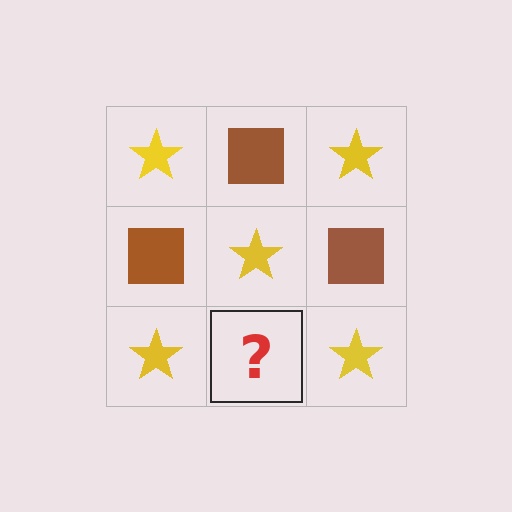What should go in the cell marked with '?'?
The missing cell should contain a brown square.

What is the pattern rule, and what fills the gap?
The rule is that it alternates yellow star and brown square in a checkerboard pattern. The gap should be filled with a brown square.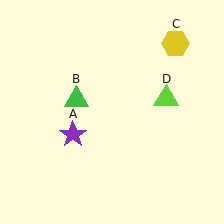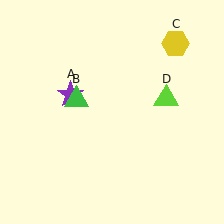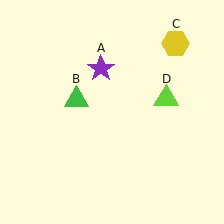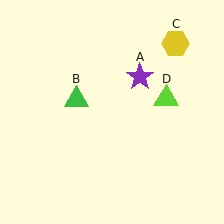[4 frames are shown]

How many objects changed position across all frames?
1 object changed position: purple star (object A).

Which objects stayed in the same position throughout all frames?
Green triangle (object B) and yellow hexagon (object C) and lime triangle (object D) remained stationary.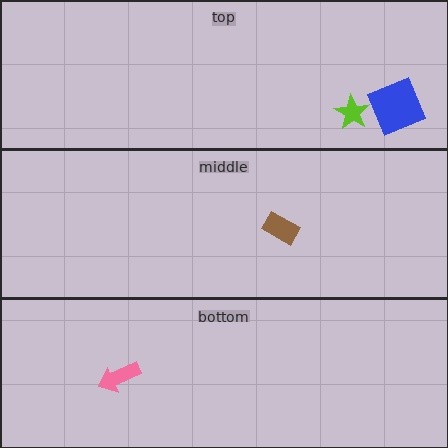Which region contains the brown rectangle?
The middle region.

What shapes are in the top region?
The lime star, the blue square.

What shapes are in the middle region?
The brown rectangle.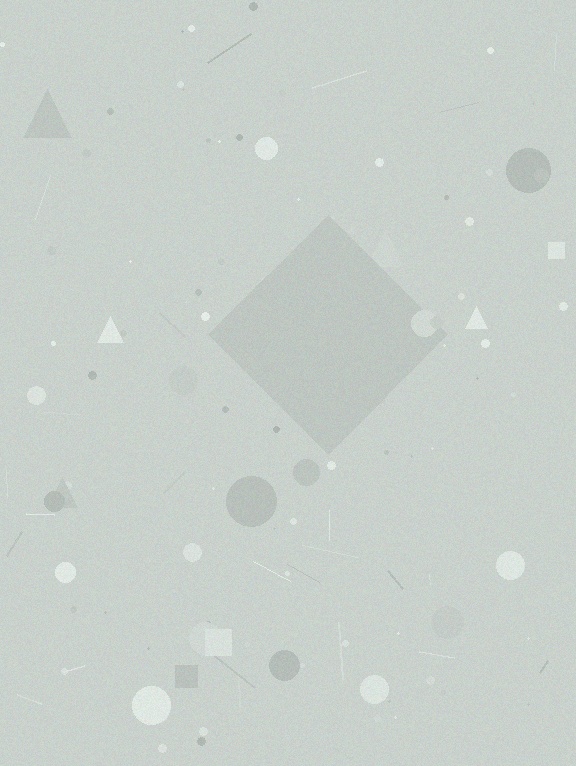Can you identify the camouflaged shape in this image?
The camouflaged shape is a diamond.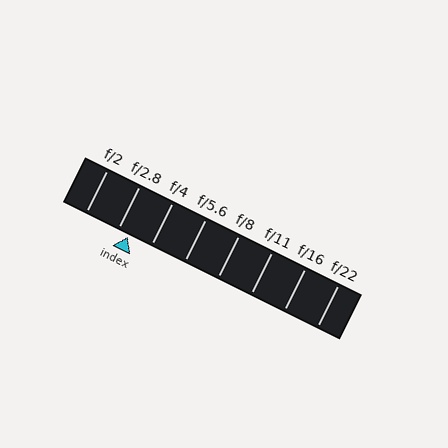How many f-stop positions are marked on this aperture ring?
There are 8 f-stop positions marked.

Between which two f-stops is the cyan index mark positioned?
The index mark is between f/2.8 and f/4.